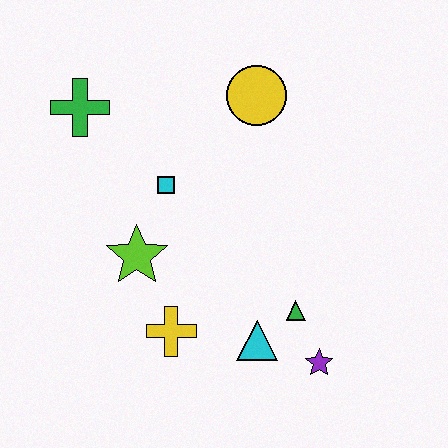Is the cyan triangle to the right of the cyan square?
Yes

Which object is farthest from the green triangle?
The green cross is farthest from the green triangle.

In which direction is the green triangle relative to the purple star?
The green triangle is above the purple star.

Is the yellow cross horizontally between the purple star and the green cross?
Yes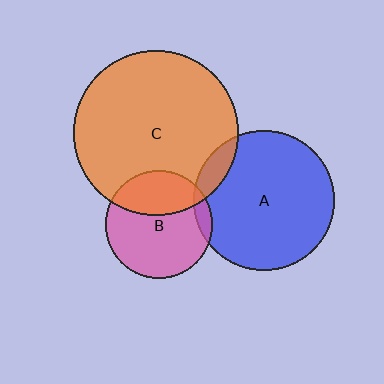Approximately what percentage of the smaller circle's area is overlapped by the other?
Approximately 35%.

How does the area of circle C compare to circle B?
Approximately 2.4 times.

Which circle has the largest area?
Circle C (orange).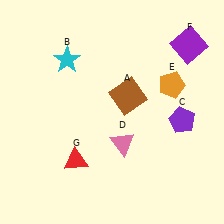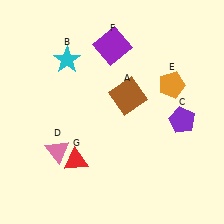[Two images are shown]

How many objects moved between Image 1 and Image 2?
2 objects moved between the two images.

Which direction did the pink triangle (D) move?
The pink triangle (D) moved left.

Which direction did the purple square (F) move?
The purple square (F) moved left.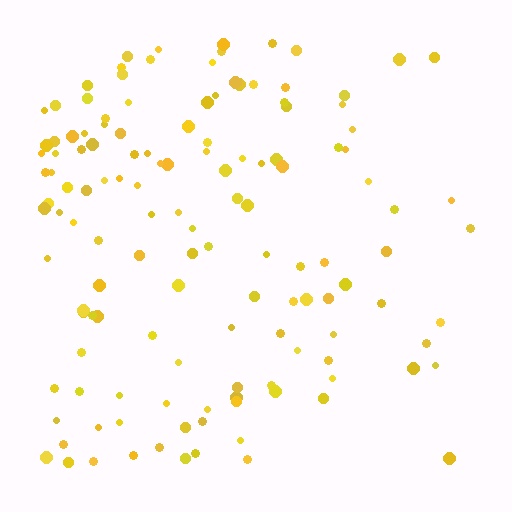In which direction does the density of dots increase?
From right to left, with the left side densest.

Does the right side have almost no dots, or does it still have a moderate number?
Still a moderate number, just noticeably fewer than the left.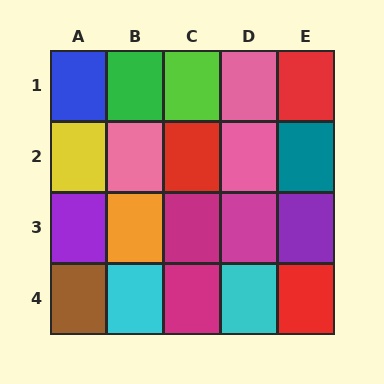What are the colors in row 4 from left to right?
Brown, cyan, magenta, cyan, red.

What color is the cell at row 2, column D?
Pink.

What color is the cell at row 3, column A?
Purple.